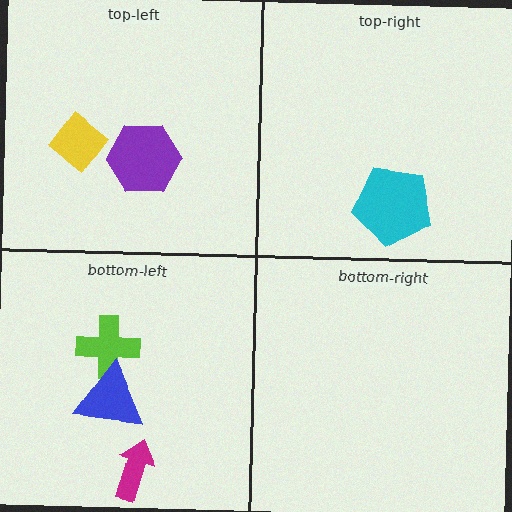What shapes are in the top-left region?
The purple hexagon, the yellow diamond.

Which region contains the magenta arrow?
The bottom-left region.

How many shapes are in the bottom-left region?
3.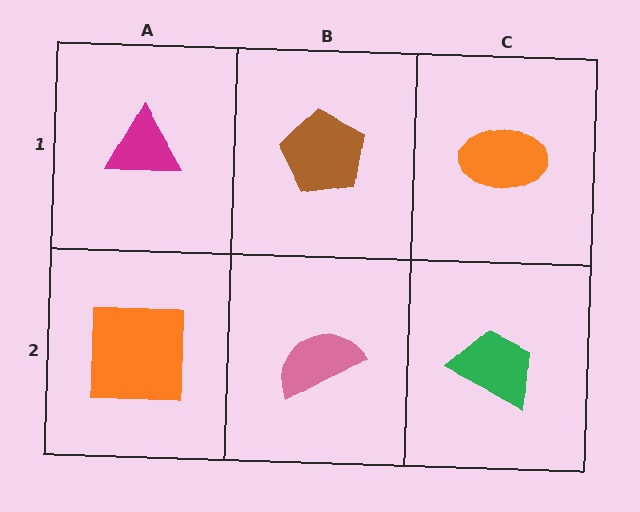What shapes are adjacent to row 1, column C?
A green trapezoid (row 2, column C), a brown pentagon (row 1, column B).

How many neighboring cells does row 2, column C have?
2.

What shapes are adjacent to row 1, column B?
A pink semicircle (row 2, column B), a magenta triangle (row 1, column A), an orange ellipse (row 1, column C).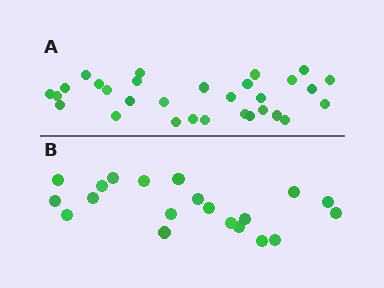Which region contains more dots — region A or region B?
Region A (the top region) has more dots.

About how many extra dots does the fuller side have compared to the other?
Region A has roughly 10 or so more dots than region B.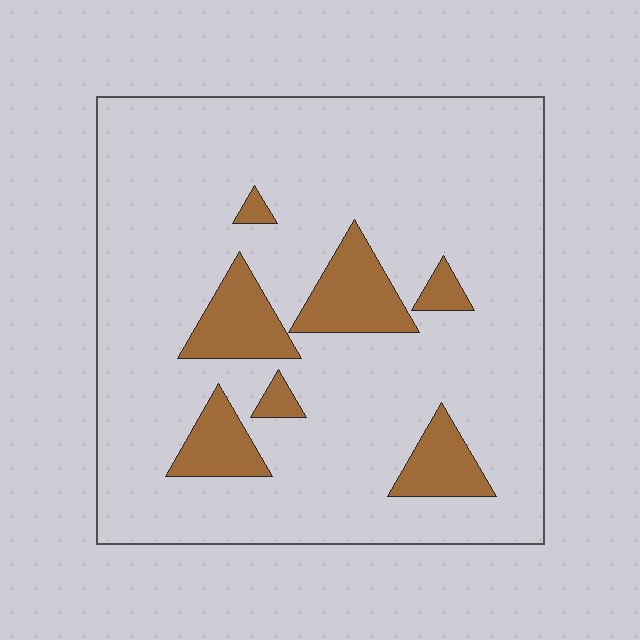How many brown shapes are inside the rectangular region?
7.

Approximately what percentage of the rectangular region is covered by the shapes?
Approximately 15%.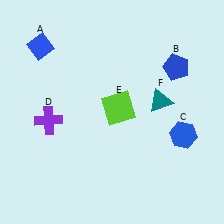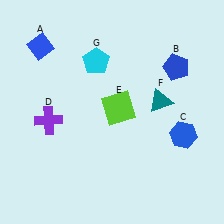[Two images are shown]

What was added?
A cyan pentagon (G) was added in Image 2.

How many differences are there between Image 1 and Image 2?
There is 1 difference between the two images.